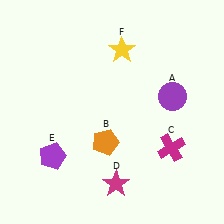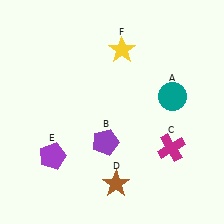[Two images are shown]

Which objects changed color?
A changed from purple to teal. B changed from orange to purple. D changed from magenta to brown.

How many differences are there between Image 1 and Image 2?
There are 3 differences between the two images.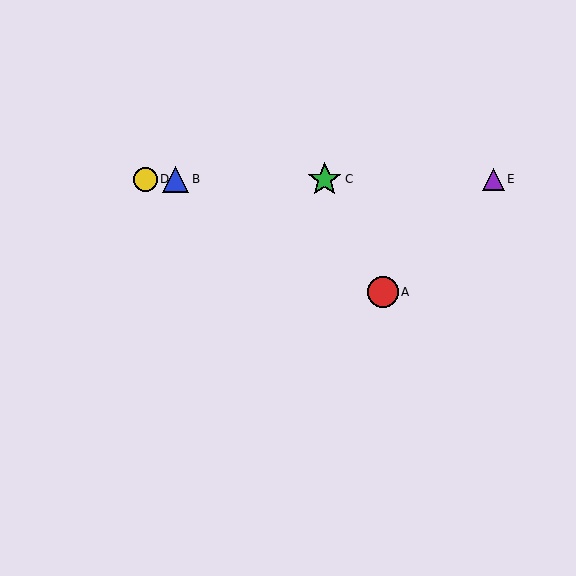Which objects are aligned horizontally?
Objects B, C, D, E are aligned horizontally.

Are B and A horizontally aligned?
No, B is at y≈179 and A is at y≈292.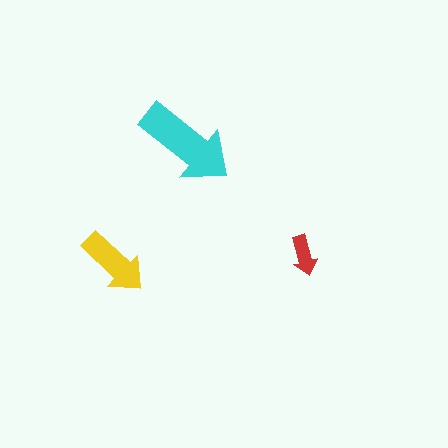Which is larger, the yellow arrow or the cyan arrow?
The cyan one.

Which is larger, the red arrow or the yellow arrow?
The yellow one.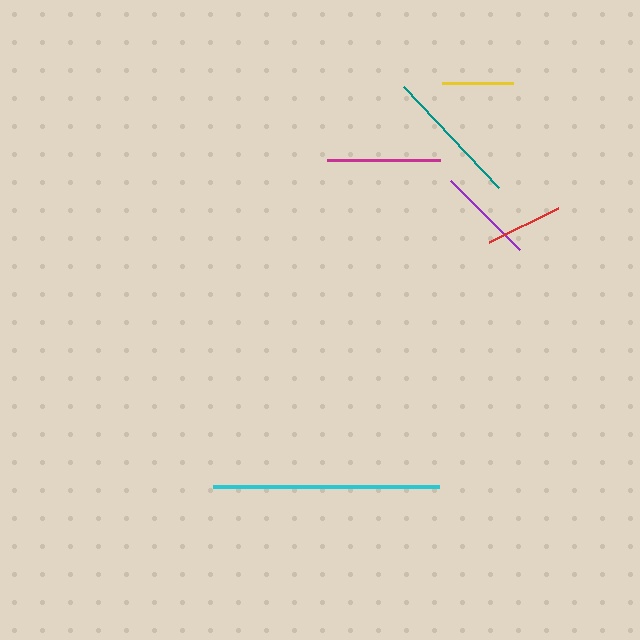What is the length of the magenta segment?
The magenta segment is approximately 113 pixels long.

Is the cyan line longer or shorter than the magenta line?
The cyan line is longer than the magenta line.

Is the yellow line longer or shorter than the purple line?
The purple line is longer than the yellow line.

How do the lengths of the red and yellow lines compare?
The red and yellow lines are approximately the same length.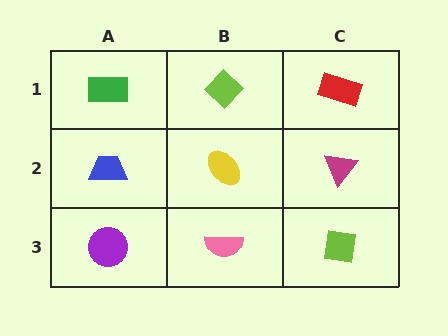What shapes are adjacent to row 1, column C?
A magenta triangle (row 2, column C), a lime diamond (row 1, column B).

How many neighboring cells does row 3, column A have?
2.